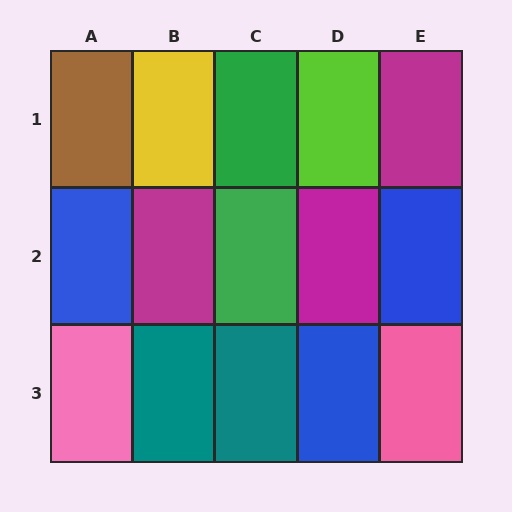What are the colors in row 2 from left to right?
Blue, magenta, green, magenta, blue.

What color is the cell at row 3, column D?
Blue.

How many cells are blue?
3 cells are blue.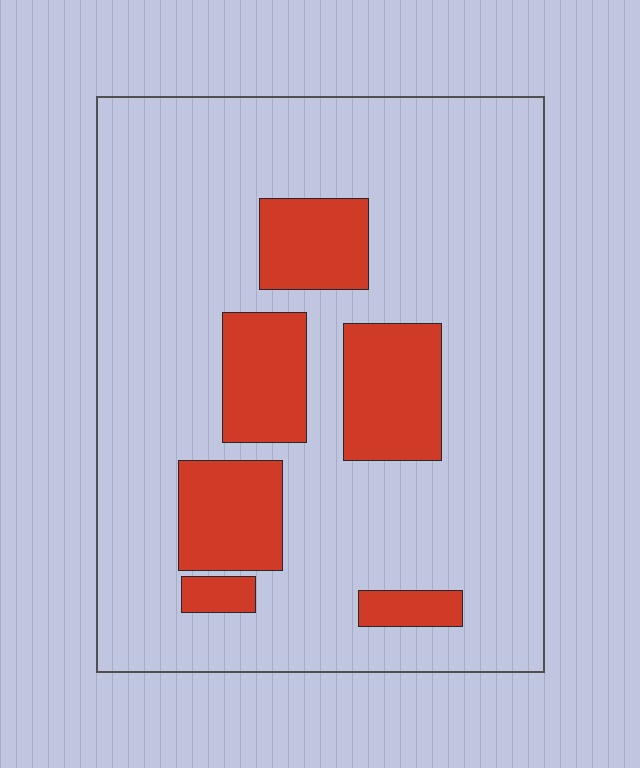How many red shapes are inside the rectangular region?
6.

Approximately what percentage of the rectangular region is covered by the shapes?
Approximately 20%.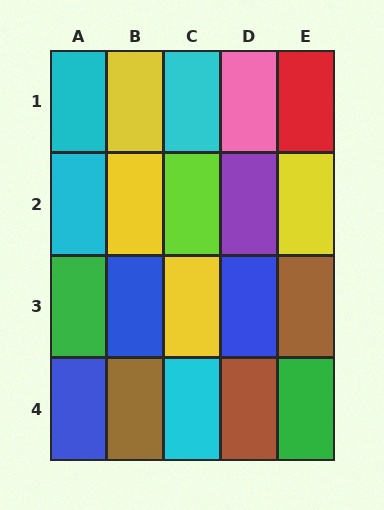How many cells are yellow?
4 cells are yellow.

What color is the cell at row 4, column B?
Brown.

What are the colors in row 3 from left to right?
Green, blue, yellow, blue, brown.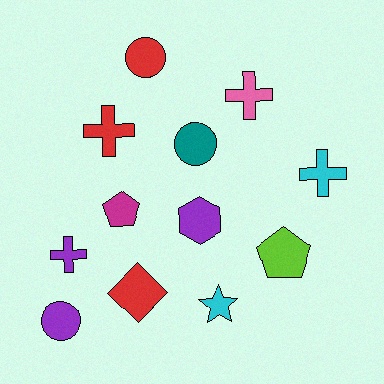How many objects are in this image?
There are 12 objects.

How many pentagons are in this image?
There are 2 pentagons.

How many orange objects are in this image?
There are no orange objects.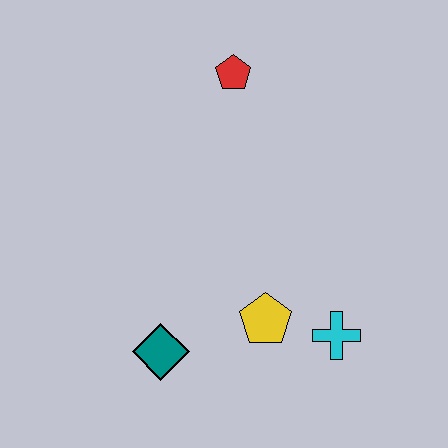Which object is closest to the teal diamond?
The yellow pentagon is closest to the teal diamond.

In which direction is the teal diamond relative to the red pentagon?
The teal diamond is below the red pentagon.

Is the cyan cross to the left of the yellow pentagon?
No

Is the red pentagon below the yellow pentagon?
No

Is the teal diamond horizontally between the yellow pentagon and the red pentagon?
No